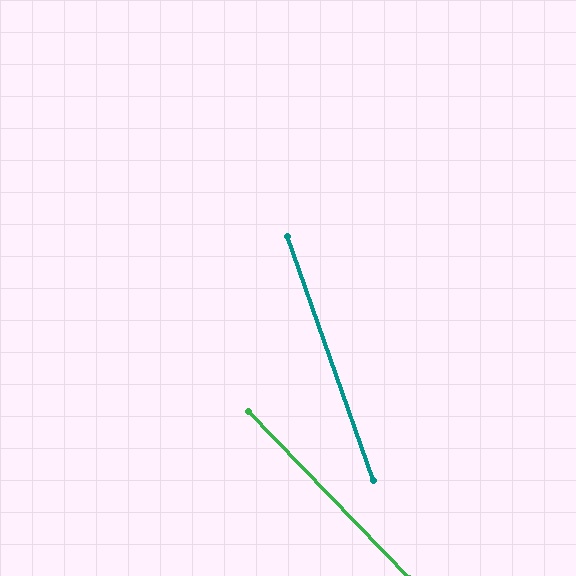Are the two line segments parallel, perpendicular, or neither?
Neither parallel nor perpendicular — they differ by about 25°.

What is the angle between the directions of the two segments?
Approximately 25 degrees.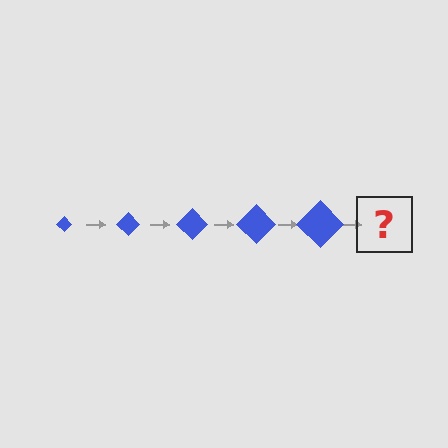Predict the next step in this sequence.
The next step is a blue diamond, larger than the previous one.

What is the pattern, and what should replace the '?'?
The pattern is that the diamond gets progressively larger each step. The '?' should be a blue diamond, larger than the previous one.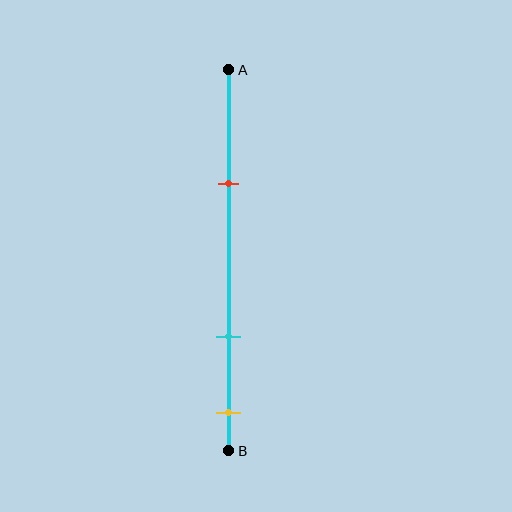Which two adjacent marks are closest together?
The cyan and yellow marks are the closest adjacent pair.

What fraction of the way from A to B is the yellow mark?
The yellow mark is approximately 90% (0.9) of the way from A to B.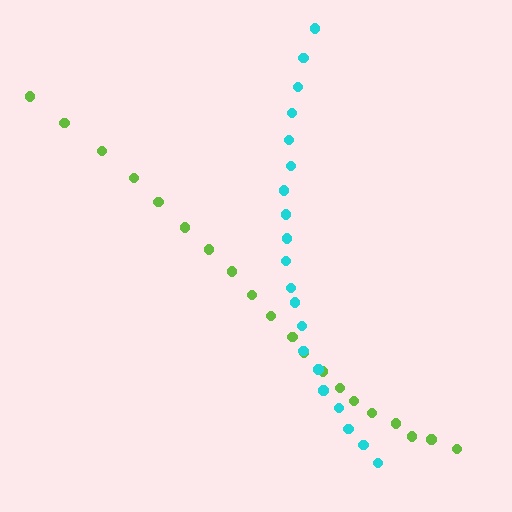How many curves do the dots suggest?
There are 2 distinct paths.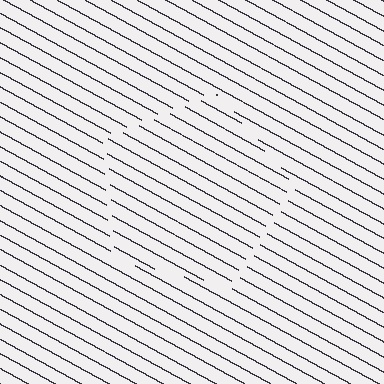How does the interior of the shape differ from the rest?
The interior of the shape contains the same grating, shifted by half a period — the contour is defined by the phase discontinuity where line-ends from the inner and outer gratings abut.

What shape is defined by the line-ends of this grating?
An illusory pentagon. The interior of the shape contains the same grating, shifted by half a period — the contour is defined by the phase discontinuity where line-ends from the inner and outer gratings abut.